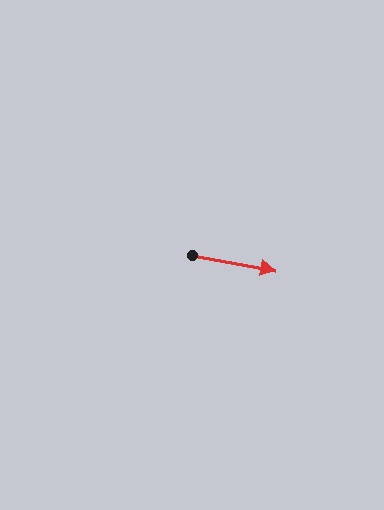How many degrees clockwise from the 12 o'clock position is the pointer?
Approximately 100 degrees.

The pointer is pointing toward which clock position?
Roughly 3 o'clock.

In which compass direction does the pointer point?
East.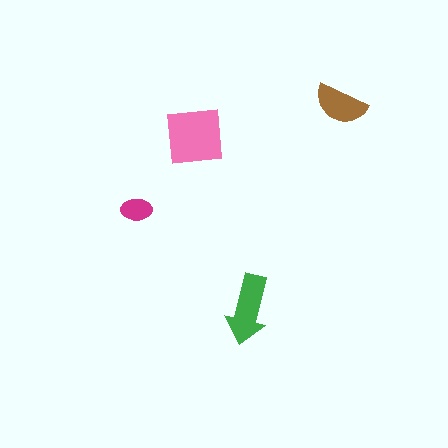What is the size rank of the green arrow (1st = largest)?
2nd.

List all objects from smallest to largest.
The magenta ellipse, the brown semicircle, the green arrow, the pink square.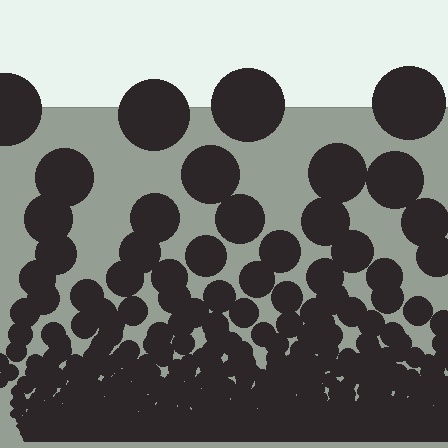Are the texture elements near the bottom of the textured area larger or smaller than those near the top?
Smaller. The gradient is inverted — elements near the bottom are smaller and denser.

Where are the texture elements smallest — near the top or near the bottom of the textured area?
Near the bottom.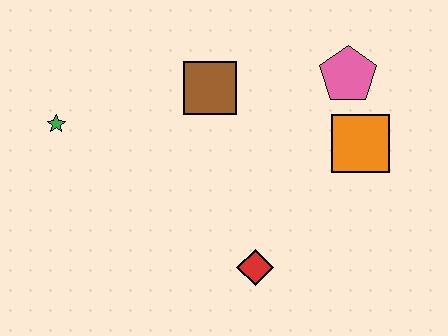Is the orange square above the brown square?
No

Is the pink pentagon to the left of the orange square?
Yes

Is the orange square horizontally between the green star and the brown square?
No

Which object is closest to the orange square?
The pink pentagon is closest to the orange square.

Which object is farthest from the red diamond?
The green star is farthest from the red diamond.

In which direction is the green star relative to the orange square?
The green star is to the left of the orange square.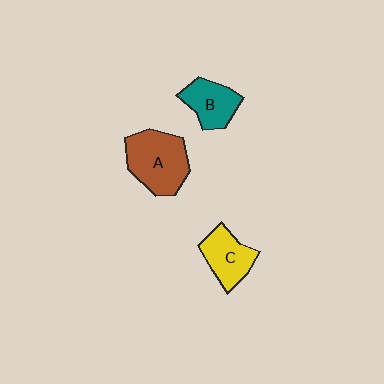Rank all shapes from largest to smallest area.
From largest to smallest: A (brown), C (yellow), B (teal).